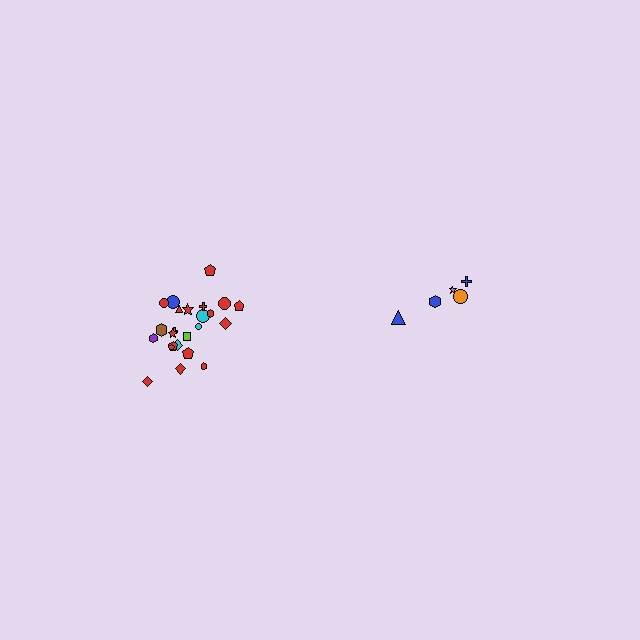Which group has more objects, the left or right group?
The left group.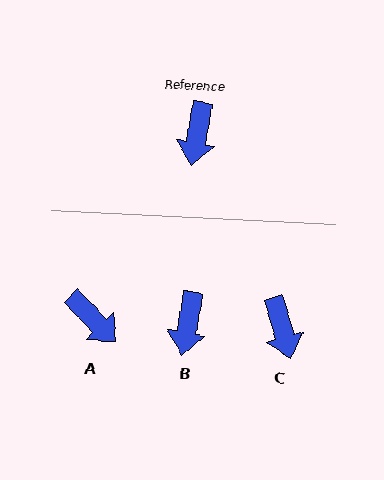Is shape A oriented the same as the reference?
No, it is off by about 54 degrees.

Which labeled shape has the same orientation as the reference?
B.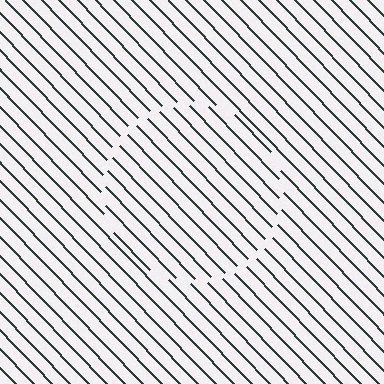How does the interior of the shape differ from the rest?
The interior of the shape contains the same grating, shifted by half a period — the contour is defined by the phase discontinuity where line-ends from the inner and outer gratings abut.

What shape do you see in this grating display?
An illusory circle. The interior of the shape contains the same grating, shifted by half a period — the contour is defined by the phase discontinuity where line-ends from the inner and outer gratings abut.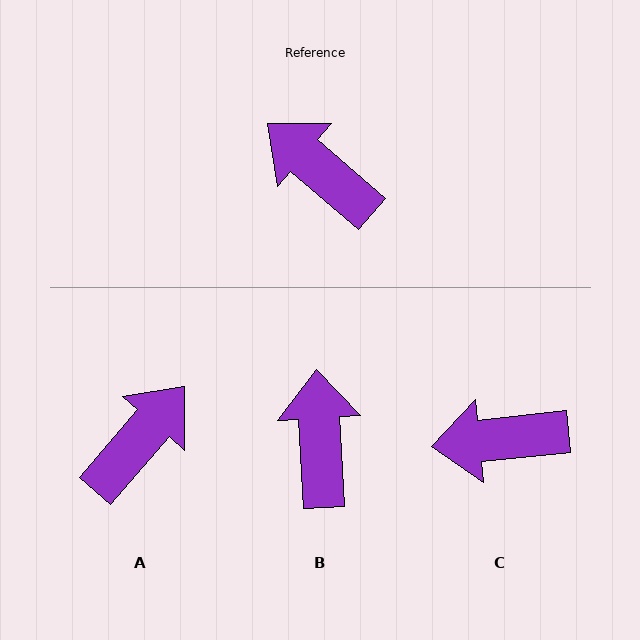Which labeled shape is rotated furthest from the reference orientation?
A, about 90 degrees away.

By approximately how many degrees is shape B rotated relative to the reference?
Approximately 46 degrees clockwise.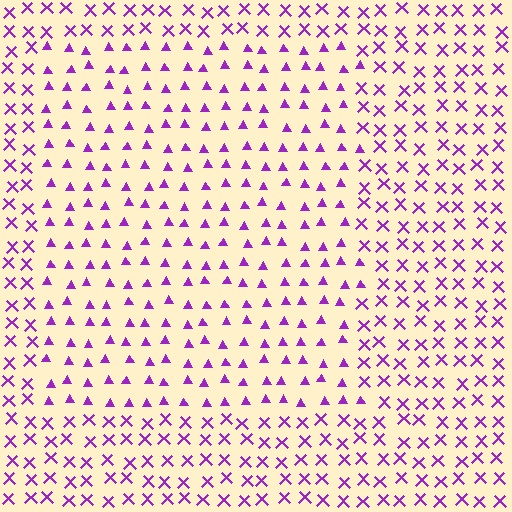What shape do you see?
I see a rectangle.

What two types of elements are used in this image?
The image uses triangles inside the rectangle region and X marks outside it.